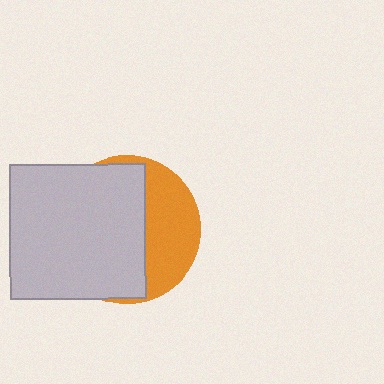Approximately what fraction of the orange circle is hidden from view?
Roughly 63% of the orange circle is hidden behind the light gray square.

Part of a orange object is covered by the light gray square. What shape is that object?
It is a circle.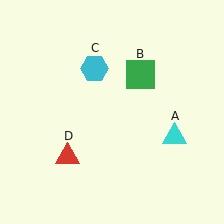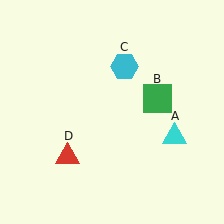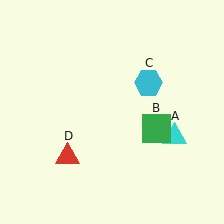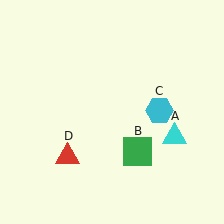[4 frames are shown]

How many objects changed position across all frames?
2 objects changed position: green square (object B), cyan hexagon (object C).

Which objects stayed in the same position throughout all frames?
Cyan triangle (object A) and red triangle (object D) remained stationary.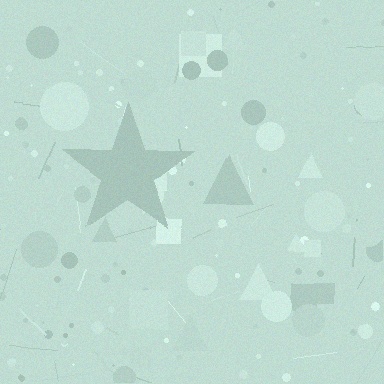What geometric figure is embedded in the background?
A star is embedded in the background.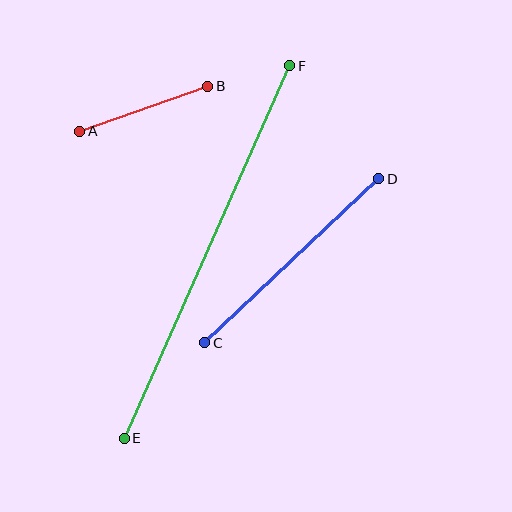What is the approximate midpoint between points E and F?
The midpoint is at approximately (207, 252) pixels.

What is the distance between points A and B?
The distance is approximately 135 pixels.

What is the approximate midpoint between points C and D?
The midpoint is at approximately (292, 261) pixels.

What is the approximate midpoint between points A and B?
The midpoint is at approximately (144, 109) pixels.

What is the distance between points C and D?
The distance is approximately 239 pixels.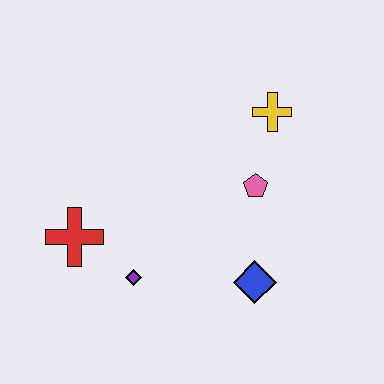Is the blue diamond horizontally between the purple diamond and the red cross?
No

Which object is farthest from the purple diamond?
The yellow cross is farthest from the purple diamond.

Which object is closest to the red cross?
The purple diamond is closest to the red cross.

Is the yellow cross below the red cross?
No